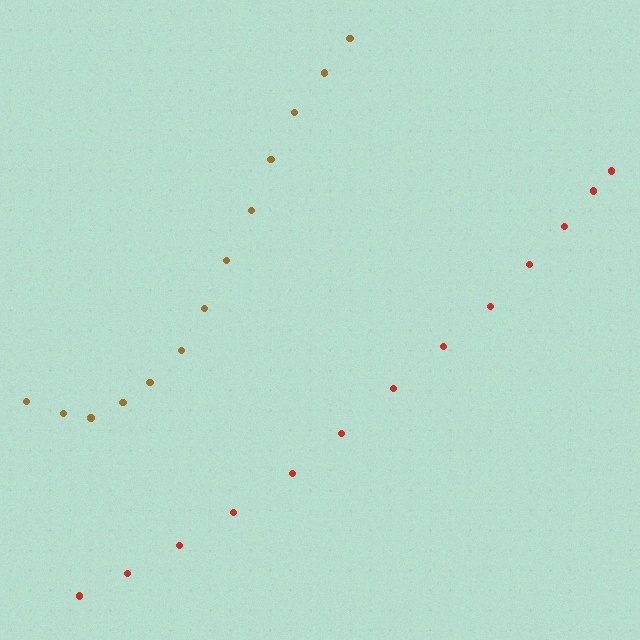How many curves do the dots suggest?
There are 2 distinct paths.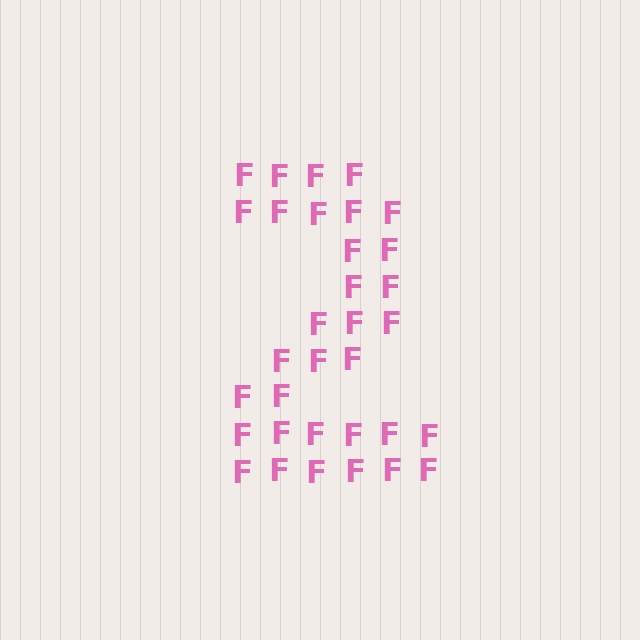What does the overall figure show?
The overall figure shows the digit 2.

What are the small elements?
The small elements are letter F's.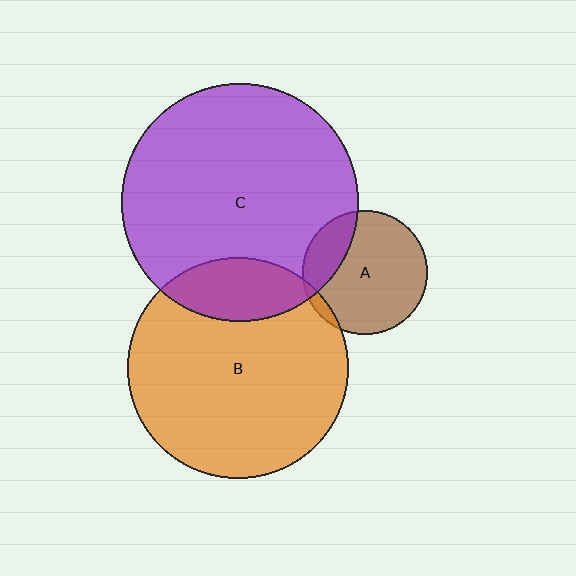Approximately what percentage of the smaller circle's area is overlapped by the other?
Approximately 20%.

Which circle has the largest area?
Circle C (purple).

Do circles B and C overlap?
Yes.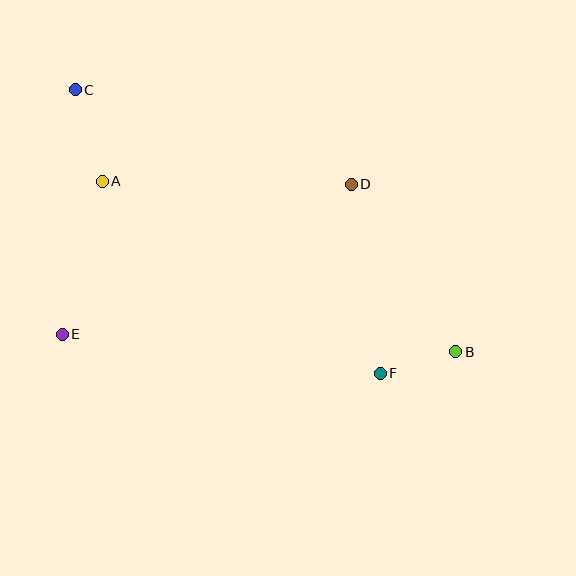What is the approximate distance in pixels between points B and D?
The distance between B and D is approximately 198 pixels.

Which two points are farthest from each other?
Points B and C are farthest from each other.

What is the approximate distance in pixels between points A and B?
The distance between A and B is approximately 392 pixels.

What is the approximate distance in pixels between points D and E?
The distance between D and E is approximately 325 pixels.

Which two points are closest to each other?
Points B and F are closest to each other.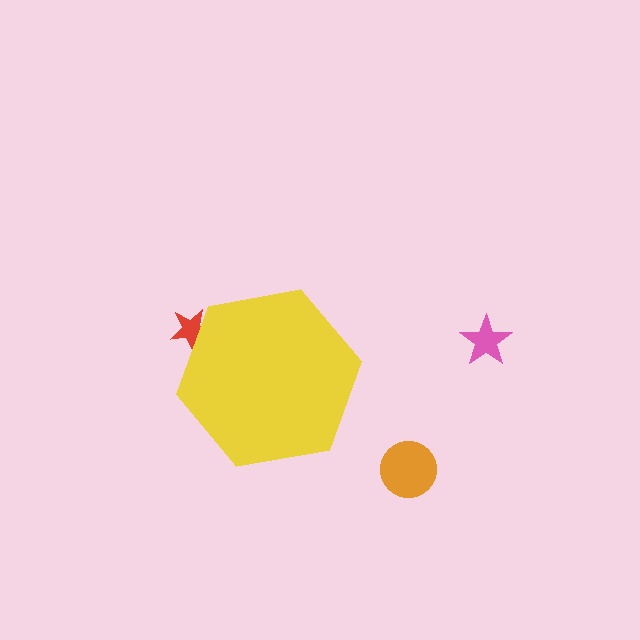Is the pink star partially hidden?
No, the pink star is fully visible.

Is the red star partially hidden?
Yes, the red star is partially hidden behind the yellow hexagon.